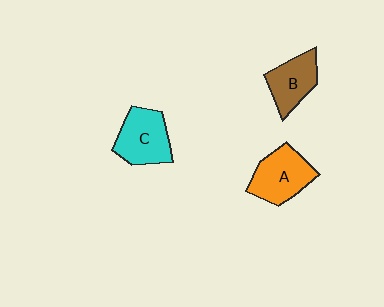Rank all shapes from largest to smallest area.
From largest to smallest: A (orange), C (cyan), B (brown).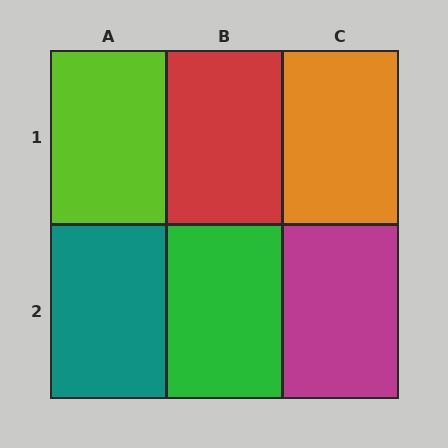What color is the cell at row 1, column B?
Red.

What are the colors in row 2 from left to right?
Teal, green, magenta.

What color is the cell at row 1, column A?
Lime.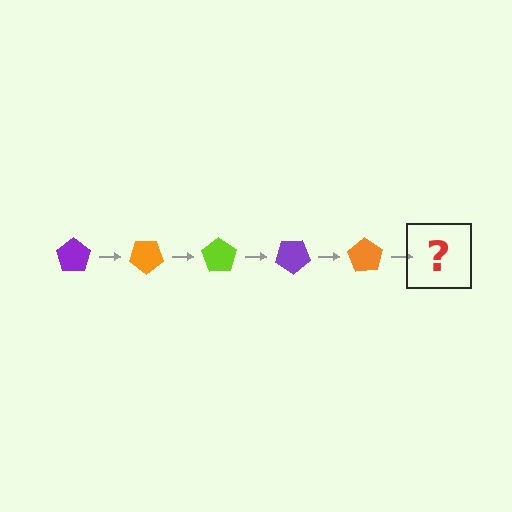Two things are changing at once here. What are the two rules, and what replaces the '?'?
The two rules are that it rotates 35 degrees each step and the color cycles through purple, orange, and lime. The '?' should be a lime pentagon, rotated 175 degrees from the start.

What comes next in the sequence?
The next element should be a lime pentagon, rotated 175 degrees from the start.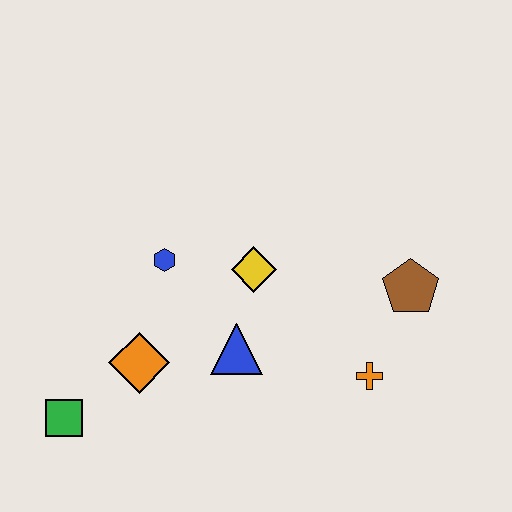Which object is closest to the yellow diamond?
The blue triangle is closest to the yellow diamond.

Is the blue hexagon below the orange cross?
No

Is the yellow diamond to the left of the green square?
No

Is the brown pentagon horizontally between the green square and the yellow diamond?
No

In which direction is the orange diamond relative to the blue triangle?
The orange diamond is to the left of the blue triangle.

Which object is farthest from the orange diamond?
The brown pentagon is farthest from the orange diamond.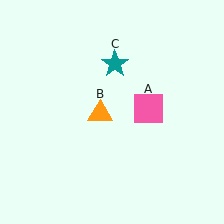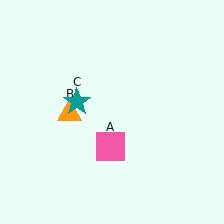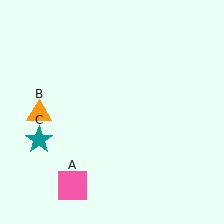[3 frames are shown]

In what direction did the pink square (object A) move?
The pink square (object A) moved down and to the left.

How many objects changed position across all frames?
3 objects changed position: pink square (object A), orange triangle (object B), teal star (object C).